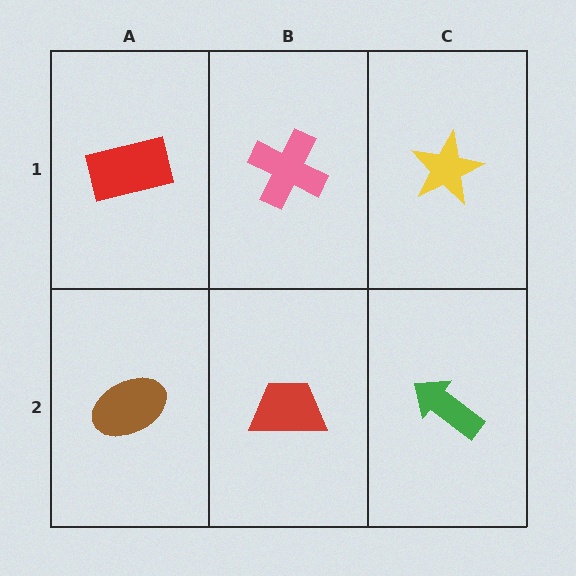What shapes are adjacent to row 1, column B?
A red trapezoid (row 2, column B), a red rectangle (row 1, column A), a yellow star (row 1, column C).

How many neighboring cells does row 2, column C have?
2.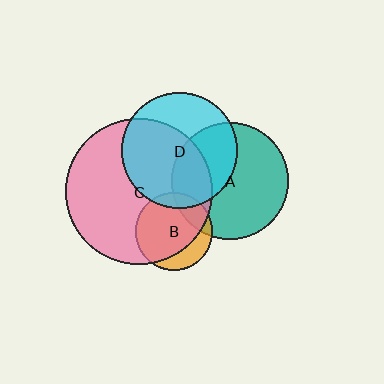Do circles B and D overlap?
Yes.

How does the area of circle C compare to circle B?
Approximately 3.6 times.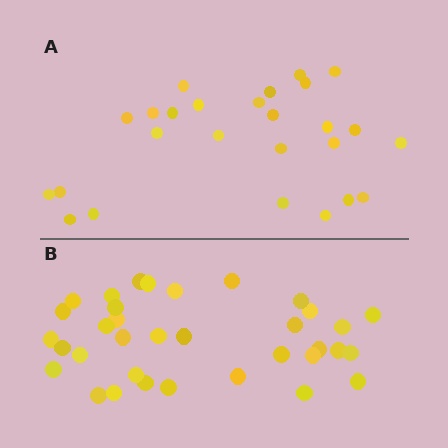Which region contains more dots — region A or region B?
Region B (the bottom region) has more dots.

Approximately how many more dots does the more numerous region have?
Region B has roughly 8 or so more dots than region A.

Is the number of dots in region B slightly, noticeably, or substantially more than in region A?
Region B has noticeably more, but not dramatically so. The ratio is roughly 1.3 to 1.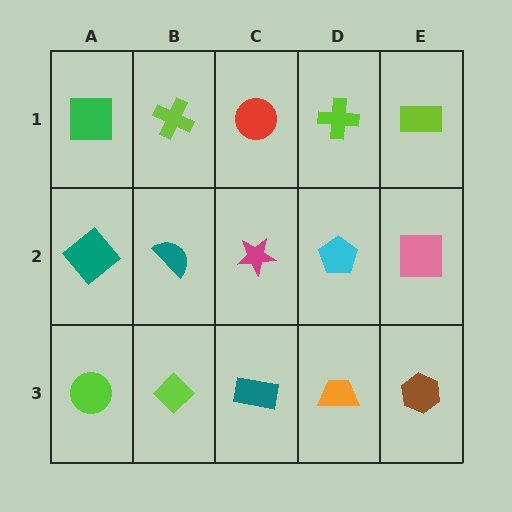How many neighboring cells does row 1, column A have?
2.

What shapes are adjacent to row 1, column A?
A teal diamond (row 2, column A), a lime cross (row 1, column B).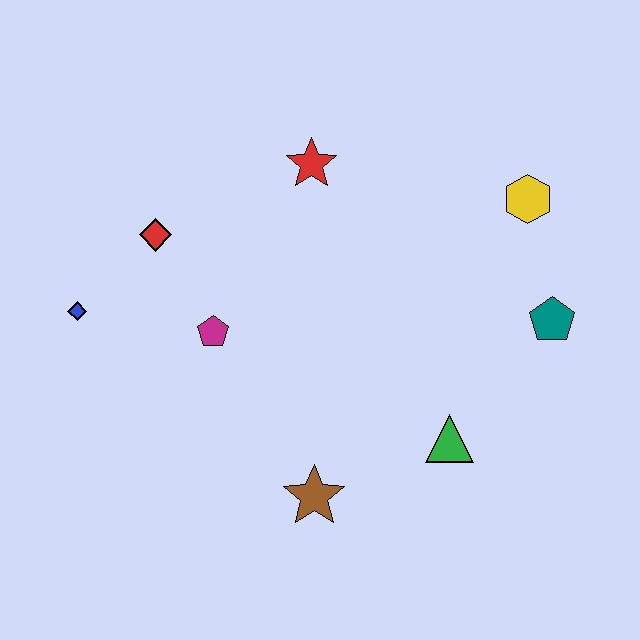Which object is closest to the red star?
The red diamond is closest to the red star.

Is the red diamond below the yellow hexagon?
Yes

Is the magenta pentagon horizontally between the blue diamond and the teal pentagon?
Yes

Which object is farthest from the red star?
The brown star is farthest from the red star.